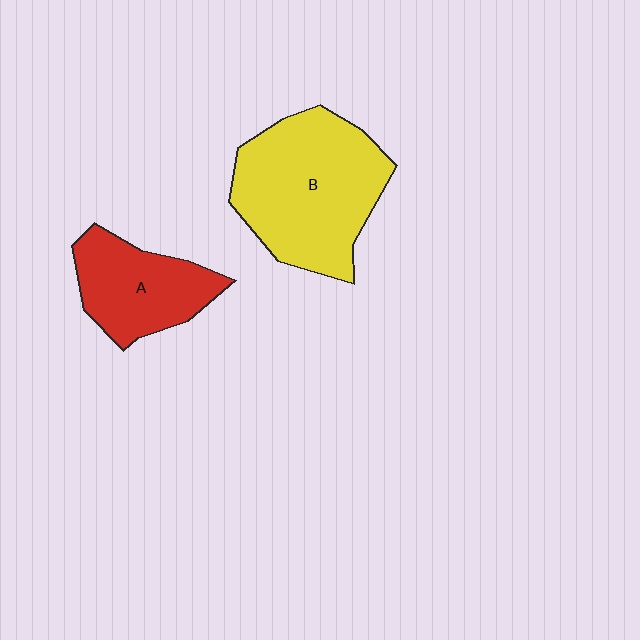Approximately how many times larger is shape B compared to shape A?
Approximately 1.7 times.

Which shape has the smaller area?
Shape A (red).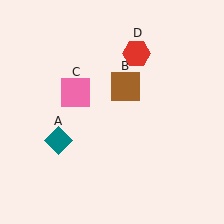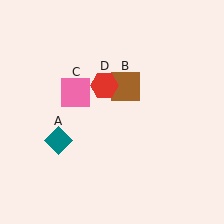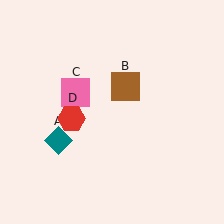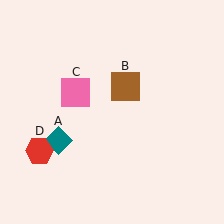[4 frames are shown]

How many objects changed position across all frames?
1 object changed position: red hexagon (object D).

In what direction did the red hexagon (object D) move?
The red hexagon (object D) moved down and to the left.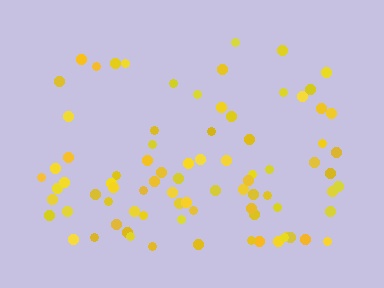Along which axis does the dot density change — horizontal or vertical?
Vertical.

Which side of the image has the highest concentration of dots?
The bottom.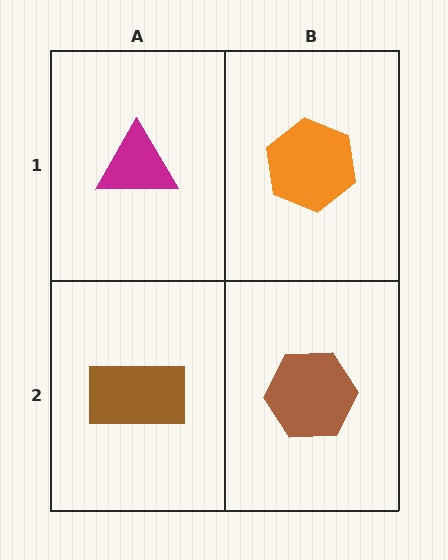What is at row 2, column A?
A brown rectangle.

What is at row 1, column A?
A magenta triangle.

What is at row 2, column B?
A brown hexagon.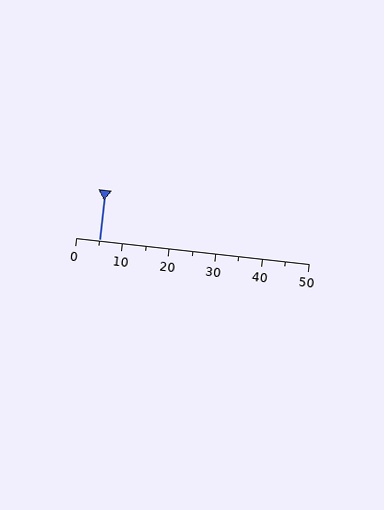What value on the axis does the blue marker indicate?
The marker indicates approximately 5.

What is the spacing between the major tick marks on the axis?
The major ticks are spaced 10 apart.